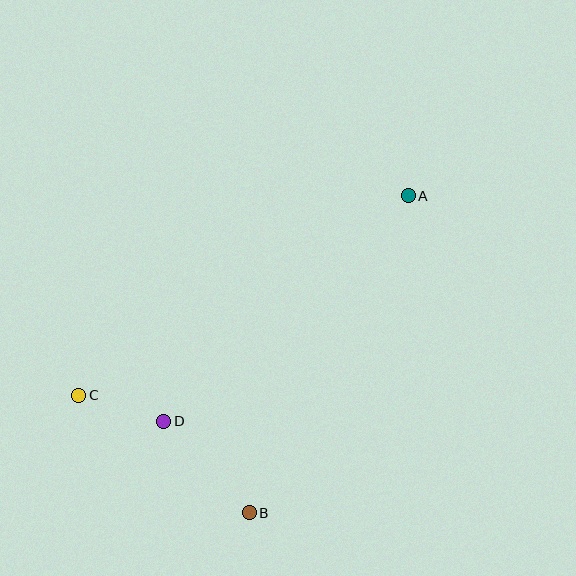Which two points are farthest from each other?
Points A and C are farthest from each other.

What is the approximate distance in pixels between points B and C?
The distance between B and C is approximately 207 pixels.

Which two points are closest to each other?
Points C and D are closest to each other.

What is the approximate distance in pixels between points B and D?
The distance between B and D is approximately 125 pixels.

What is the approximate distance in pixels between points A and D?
The distance between A and D is approximately 332 pixels.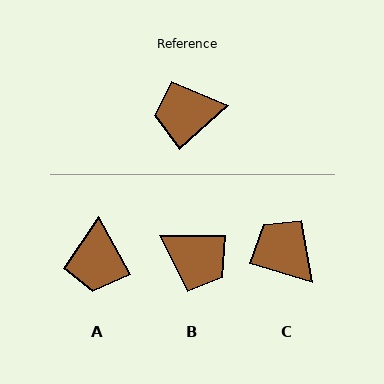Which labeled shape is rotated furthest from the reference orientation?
B, about 139 degrees away.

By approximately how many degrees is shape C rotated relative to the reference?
Approximately 57 degrees clockwise.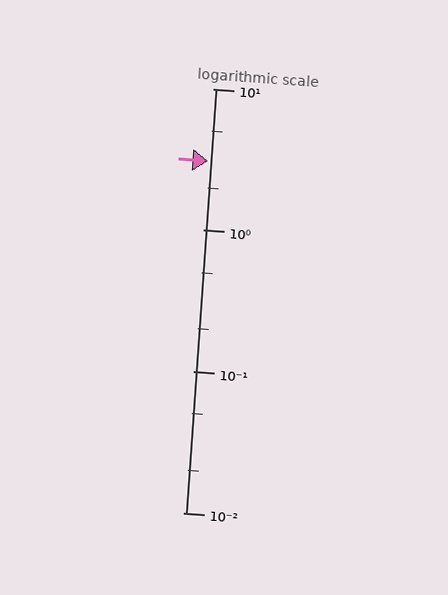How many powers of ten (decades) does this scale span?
The scale spans 3 decades, from 0.01 to 10.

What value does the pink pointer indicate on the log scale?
The pointer indicates approximately 3.1.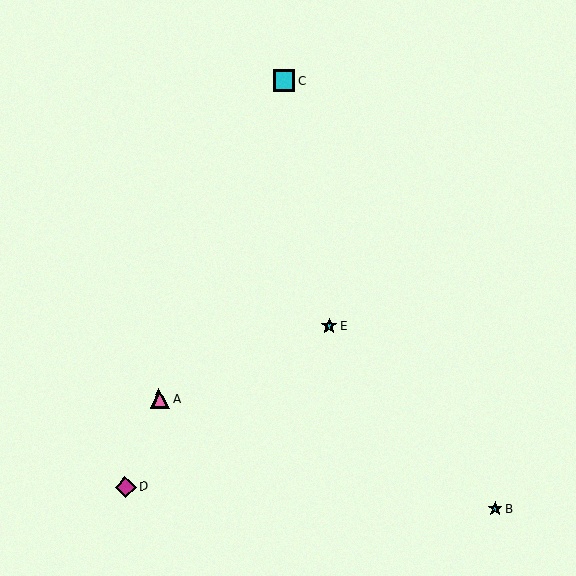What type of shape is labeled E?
Shape E is a cyan star.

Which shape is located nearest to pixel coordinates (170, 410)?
The pink triangle (labeled A) at (159, 399) is nearest to that location.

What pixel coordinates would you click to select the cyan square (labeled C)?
Click at (284, 81) to select the cyan square C.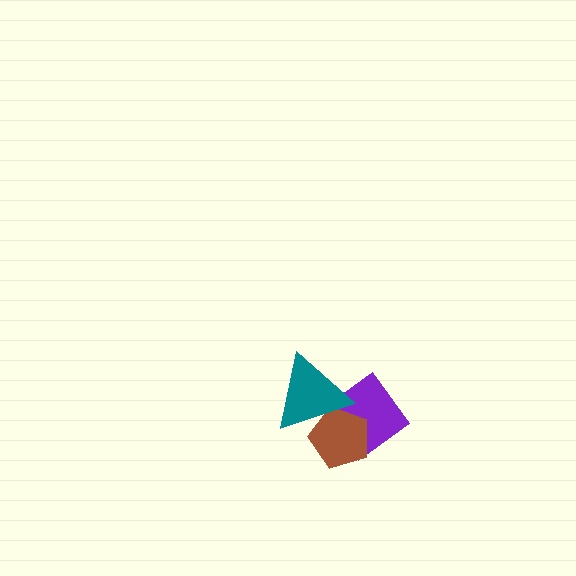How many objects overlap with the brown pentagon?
2 objects overlap with the brown pentagon.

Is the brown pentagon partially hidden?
Yes, it is partially covered by another shape.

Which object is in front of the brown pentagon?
The teal triangle is in front of the brown pentagon.